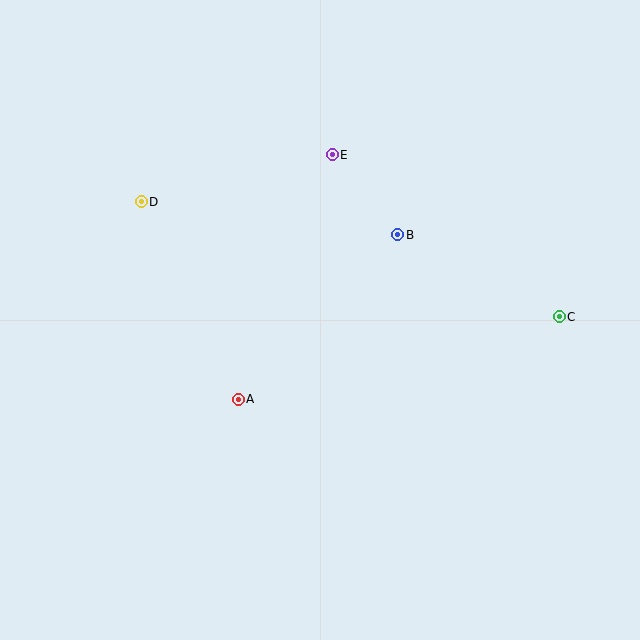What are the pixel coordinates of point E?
Point E is at (332, 155).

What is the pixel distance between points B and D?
The distance between B and D is 258 pixels.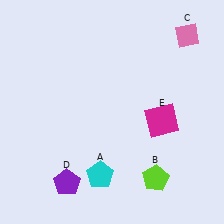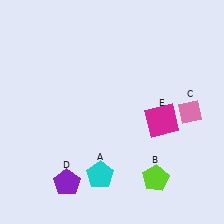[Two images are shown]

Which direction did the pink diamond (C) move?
The pink diamond (C) moved down.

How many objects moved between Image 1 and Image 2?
1 object moved between the two images.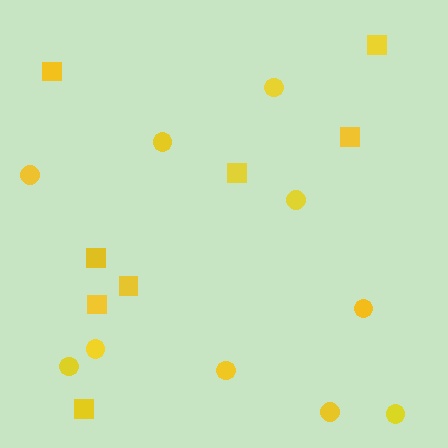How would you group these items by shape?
There are 2 groups: one group of circles (10) and one group of squares (8).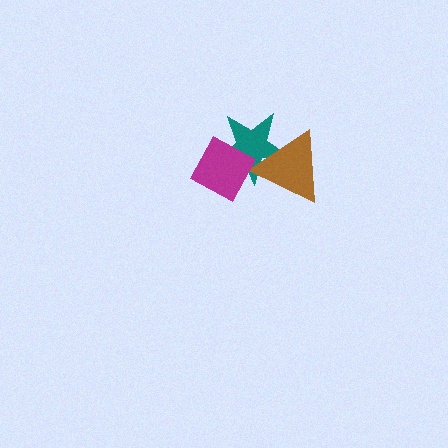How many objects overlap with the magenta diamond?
2 objects overlap with the magenta diamond.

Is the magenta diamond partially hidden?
No, no other shape covers it.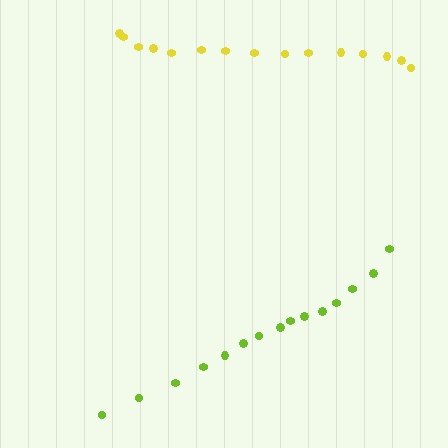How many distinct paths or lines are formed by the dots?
There are 2 distinct paths.